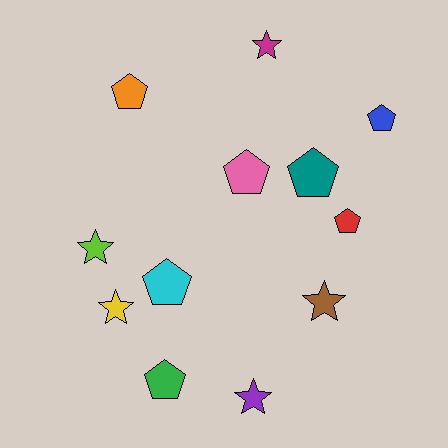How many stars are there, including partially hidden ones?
There are 5 stars.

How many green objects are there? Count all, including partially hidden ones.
There is 1 green object.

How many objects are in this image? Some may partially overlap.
There are 12 objects.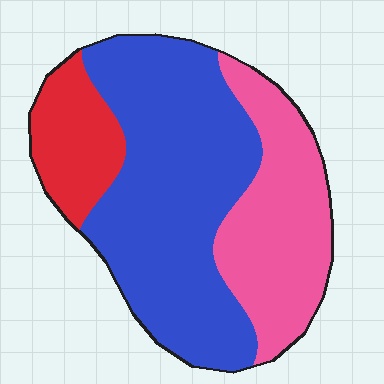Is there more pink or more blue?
Blue.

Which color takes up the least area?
Red, at roughly 15%.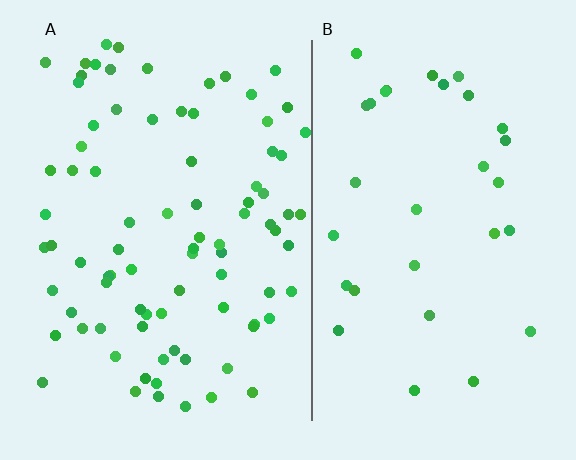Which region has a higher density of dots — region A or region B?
A (the left).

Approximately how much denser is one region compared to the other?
Approximately 2.7× — region A over region B.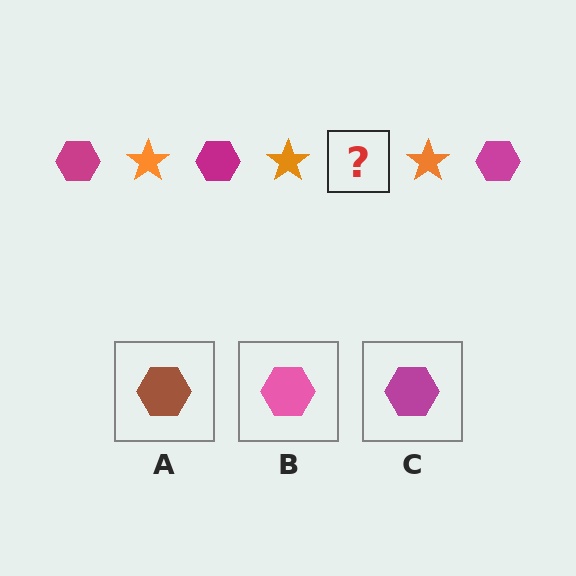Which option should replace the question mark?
Option C.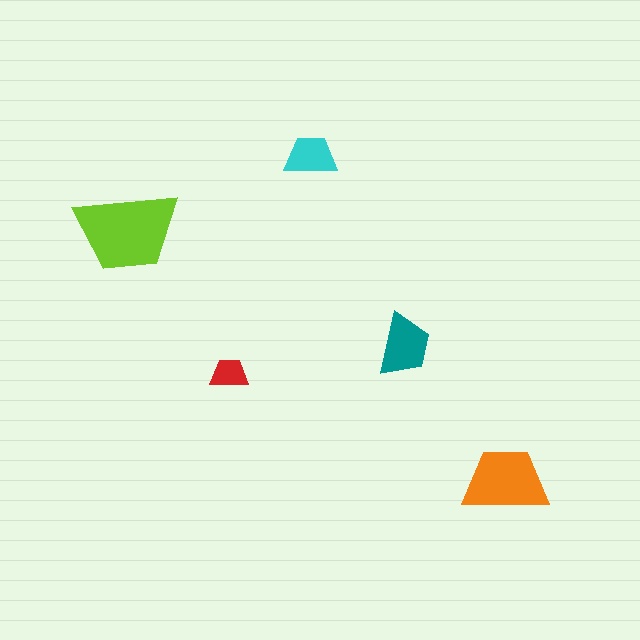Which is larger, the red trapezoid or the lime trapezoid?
The lime one.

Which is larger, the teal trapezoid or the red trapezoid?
The teal one.